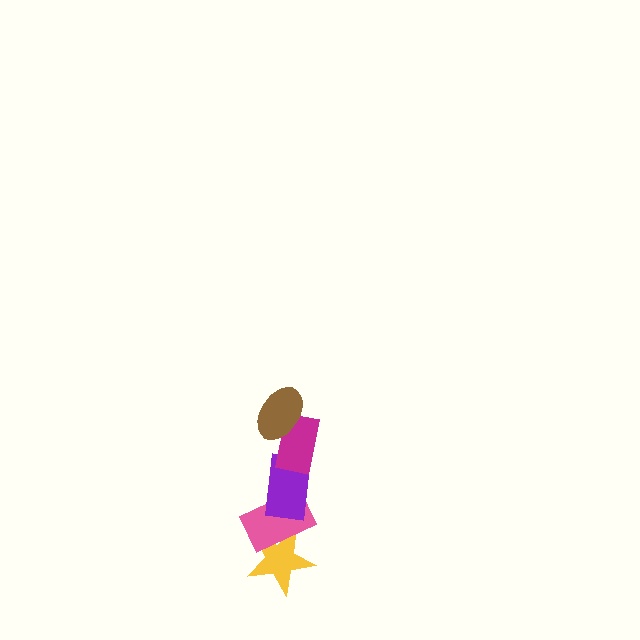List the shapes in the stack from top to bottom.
From top to bottom: the brown ellipse, the magenta rectangle, the purple rectangle, the pink rectangle, the yellow star.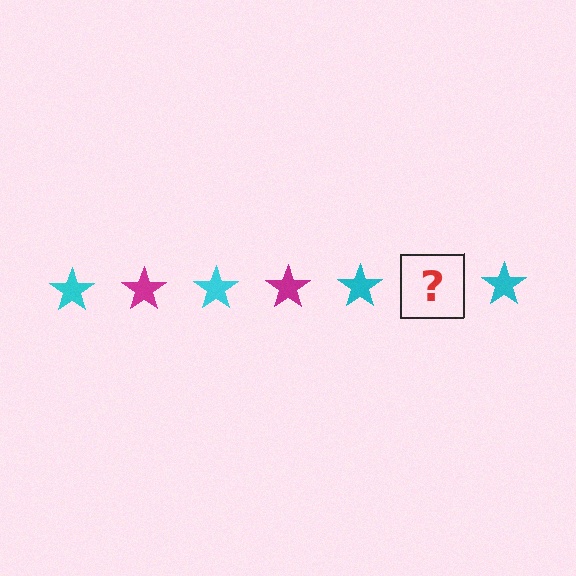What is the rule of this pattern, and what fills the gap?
The rule is that the pattern cycles through cyan, magenta stars. The gap should be filled with a magenta star.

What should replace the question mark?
The question mark should be replaced with a magenta star.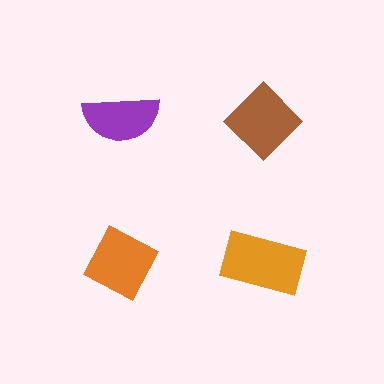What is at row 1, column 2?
A brown diamond.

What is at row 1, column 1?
A purple semicircle.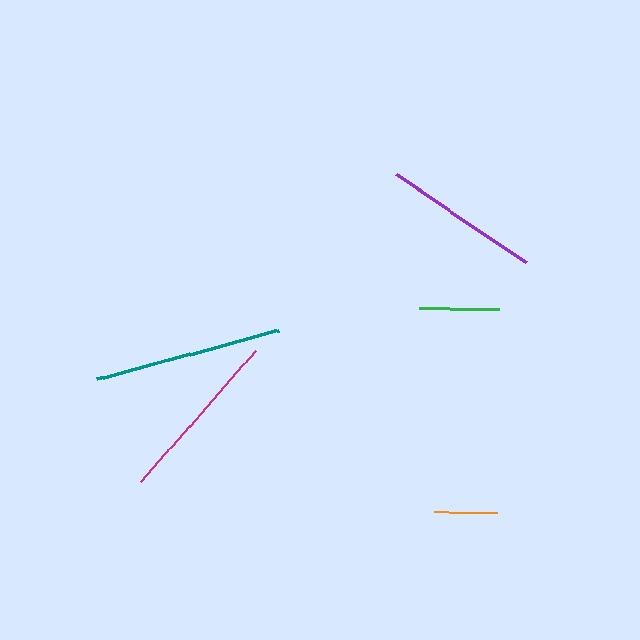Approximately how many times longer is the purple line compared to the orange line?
The purple line is approximately 2.5 times the length of the orange line.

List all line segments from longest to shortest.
From longest to shortest: teal, magenta, purple, green, orange.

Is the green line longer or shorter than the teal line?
The teal line is longer than the green line.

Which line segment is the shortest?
The orange line is the shortest at approximately 63 pixels.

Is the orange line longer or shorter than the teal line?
The teal line is longer than the orange line.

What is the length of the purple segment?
The purple segment is approximately 157 pixels long.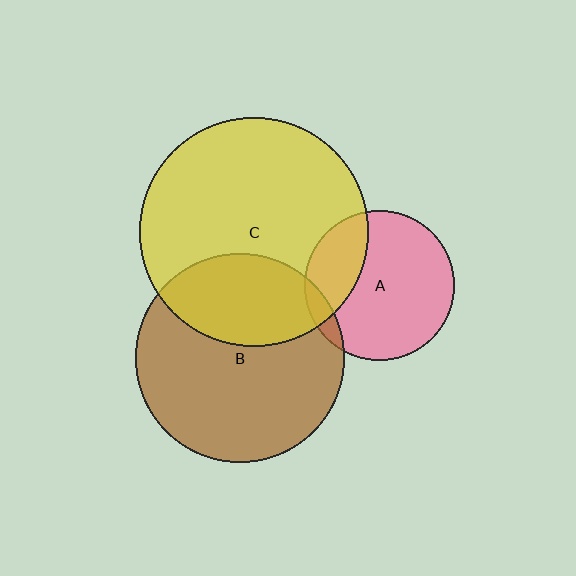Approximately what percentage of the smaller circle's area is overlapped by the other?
Approximately 5%.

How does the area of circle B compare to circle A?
Approximately 1.9 times.